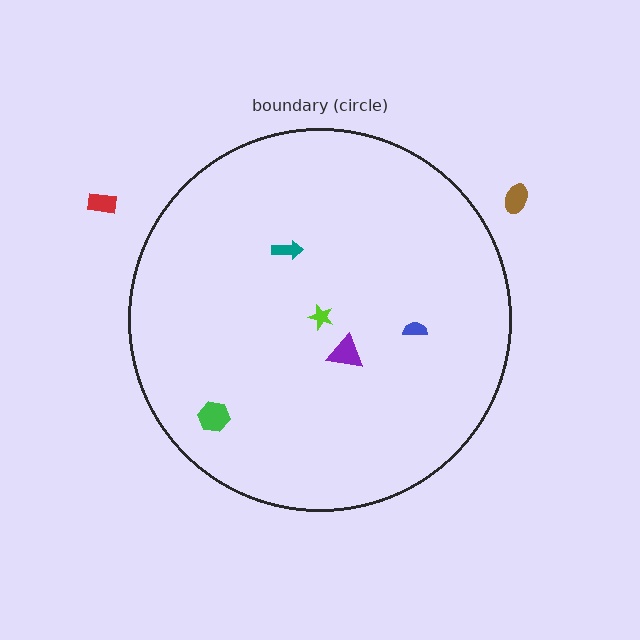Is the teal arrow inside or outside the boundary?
Inside.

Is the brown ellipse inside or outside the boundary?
Outside.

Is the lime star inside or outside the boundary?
Inside.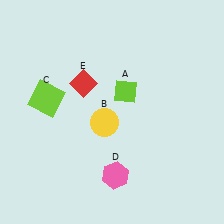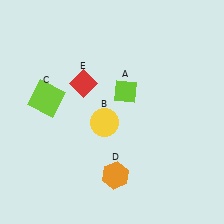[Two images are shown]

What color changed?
The hexagon (D) changed from pink in Image 1 to orange in Image 2.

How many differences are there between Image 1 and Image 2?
There is 1 difference between the two images.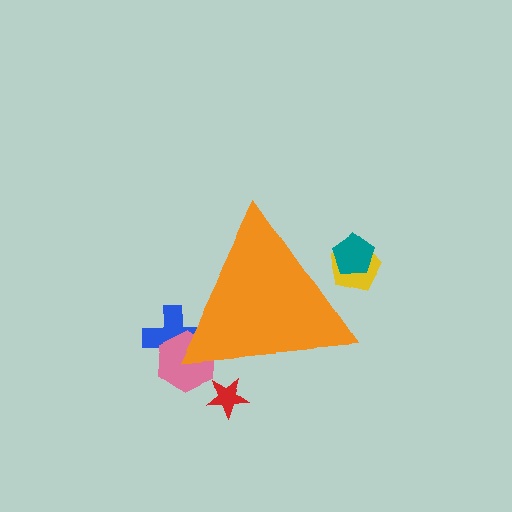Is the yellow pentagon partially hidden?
Yes, the yellow pentagon is partially hidden behind the orange triangle.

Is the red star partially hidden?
Yes, the red star is partially hidden behind the orange triangle.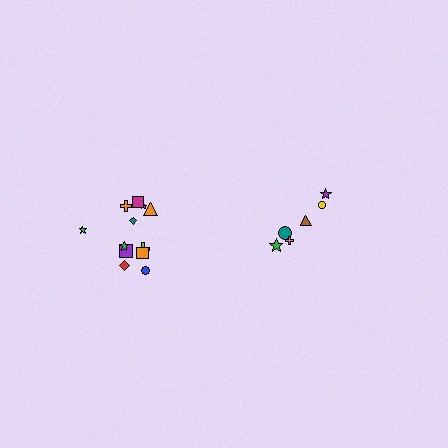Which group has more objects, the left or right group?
The left group.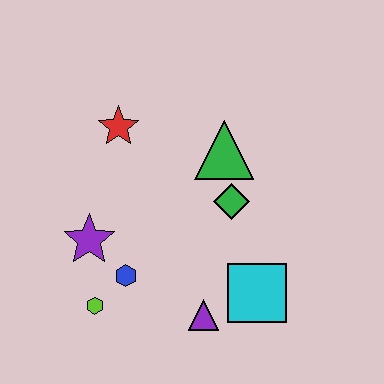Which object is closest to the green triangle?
The green diamond is closest to the green triangle.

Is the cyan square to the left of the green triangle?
No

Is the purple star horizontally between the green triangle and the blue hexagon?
No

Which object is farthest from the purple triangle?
The red star is farthest from the purple triangle.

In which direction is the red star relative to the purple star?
The red star is above the purple star.